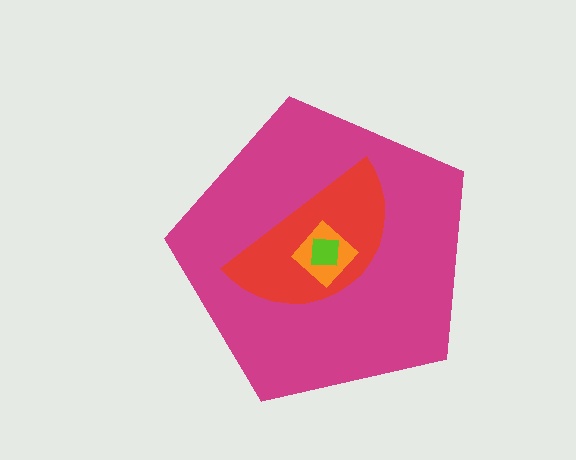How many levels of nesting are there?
4.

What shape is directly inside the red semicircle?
The orange diamond.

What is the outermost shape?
The magenta pentagon.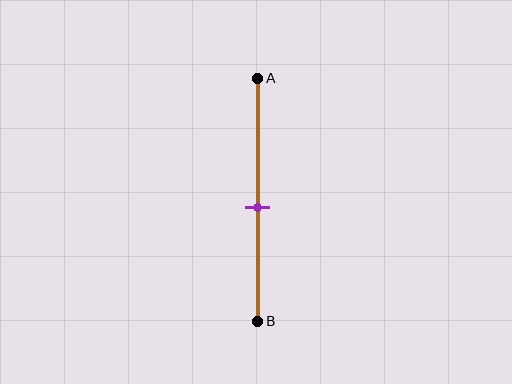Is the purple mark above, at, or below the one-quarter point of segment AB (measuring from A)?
The purple mark is below the one-quarter point of segment AB.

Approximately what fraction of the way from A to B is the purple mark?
The purple mark is approximately 55% of the way from A to B.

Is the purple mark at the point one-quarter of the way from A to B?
No, the mark is at about 55% from A, not at the 25% one-quarter point.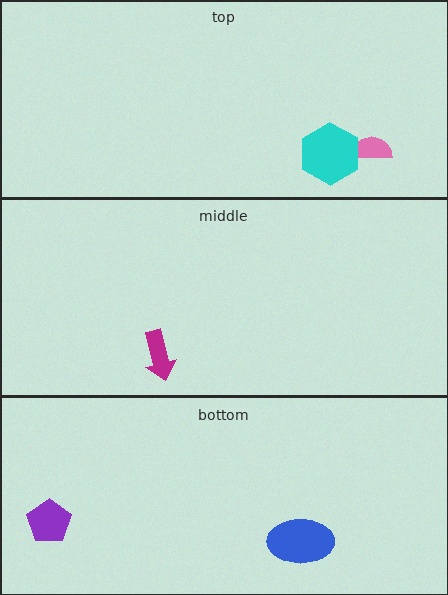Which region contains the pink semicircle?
The top region.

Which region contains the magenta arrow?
The middle region.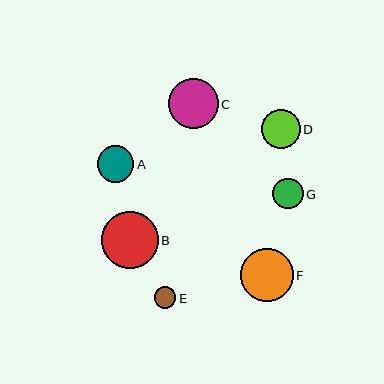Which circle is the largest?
Circle B is the largest with a size of approximately 57 pixels.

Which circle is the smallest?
Circle E is the smallest with a size of approximately 21 pixels.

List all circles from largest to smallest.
From largest to smallest: B, F, C, D, A, G, E.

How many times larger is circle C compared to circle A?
Circle C is approximately 1.4 times the size of circle A.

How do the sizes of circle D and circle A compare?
Circle D and circle A are approximately the same size.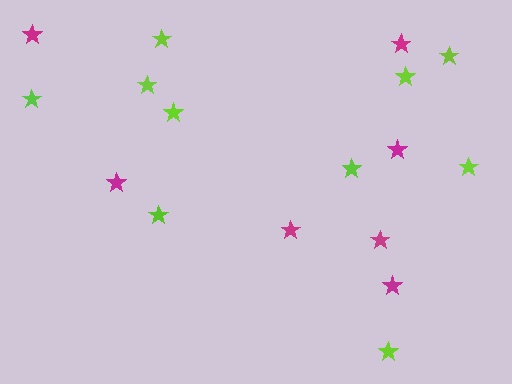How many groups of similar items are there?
There are 2 groups: one group of lime stars (10) and one group of magenta stars (7).